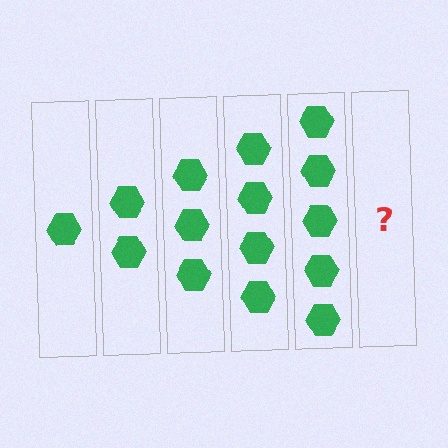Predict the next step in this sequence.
The next step is 6 hexagons.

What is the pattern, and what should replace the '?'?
The pattern is that each step adds one more hexagon. The '?' should be 6 hexagons.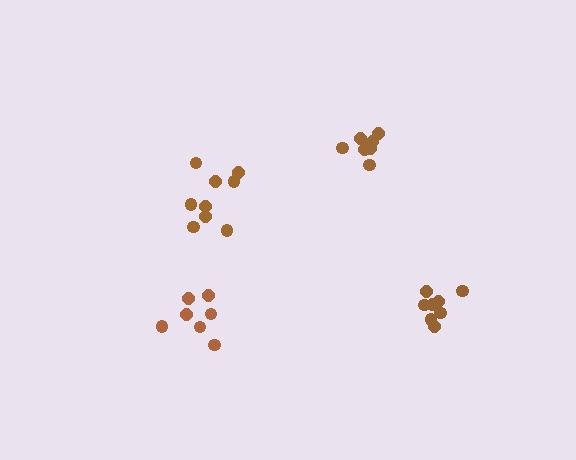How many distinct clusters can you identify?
There are 4 distinct clusters.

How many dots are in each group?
Group 1: 7 dots, Group 2: 8 dots, Group 3: 9 dots, Group 4: 9 dots (33 total).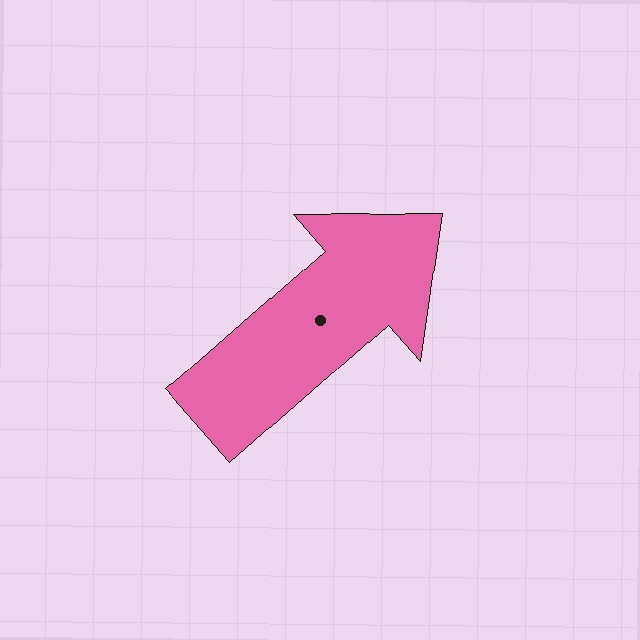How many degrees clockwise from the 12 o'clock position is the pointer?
Approximately 49 degrees.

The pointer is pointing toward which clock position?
Roughly 2 o'clock.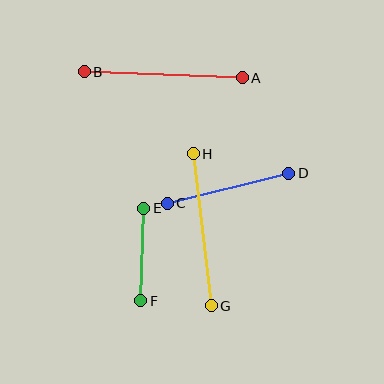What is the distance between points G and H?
The distance is approximately 153 pixels.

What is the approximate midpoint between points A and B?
The midpoint is at approximately (163, 75) pixels.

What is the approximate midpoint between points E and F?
The midpoint is at approximately (142, 255) pixels.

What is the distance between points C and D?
The distance is approximately 125 pixels.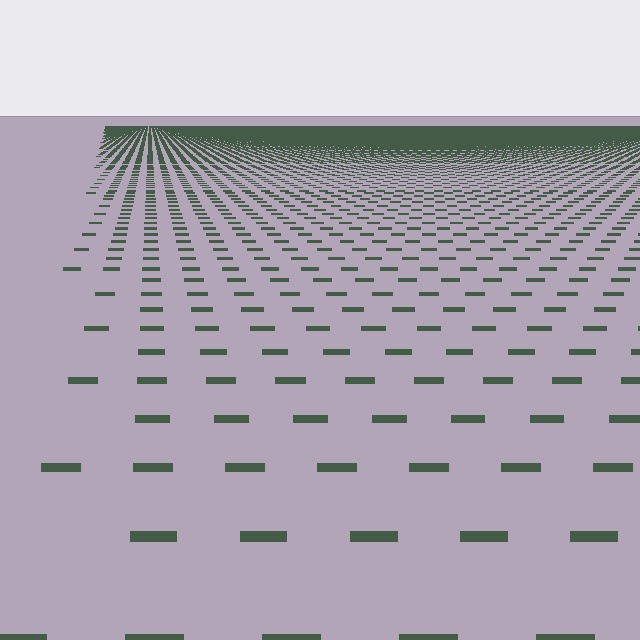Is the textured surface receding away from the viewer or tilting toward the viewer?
The surface is receding away from the viewer. Texture elements get smaller and denser toward the top.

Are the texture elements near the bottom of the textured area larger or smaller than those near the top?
Larger. Near the bottom, elements are closer to the viewer and appear at a bigger on-screen size.